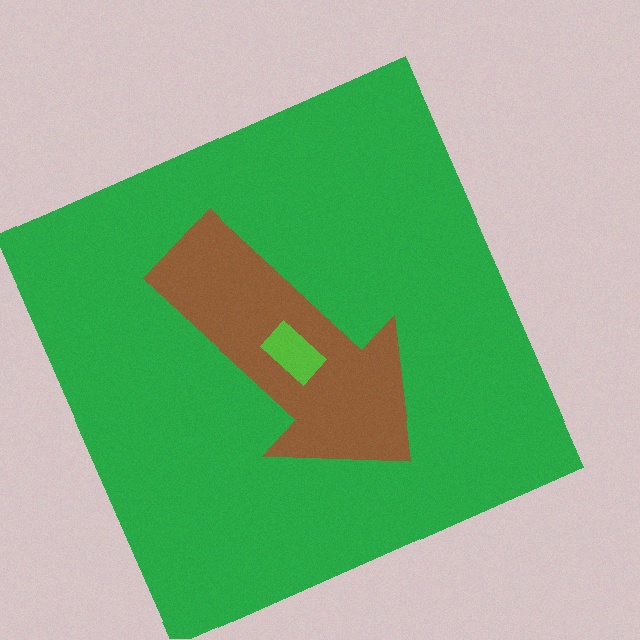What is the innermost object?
The lime rectangle.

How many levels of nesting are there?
3.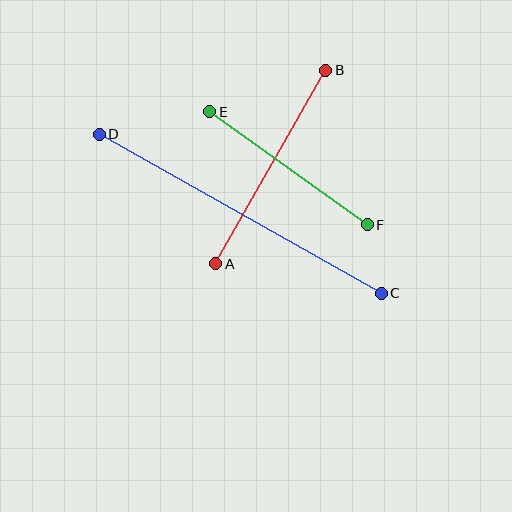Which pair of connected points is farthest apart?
Points C and D are farthest apart.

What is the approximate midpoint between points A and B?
The midpoint is at approximately (271, 167) pixels.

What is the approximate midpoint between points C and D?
The midpoint is at approximately (240, 214) pixels.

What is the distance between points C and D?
The distance is approximately 324 pixels.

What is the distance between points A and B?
The distance is approximately 223 pixels.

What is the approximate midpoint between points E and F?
The midpoint is at approximately (288, 168) pixels.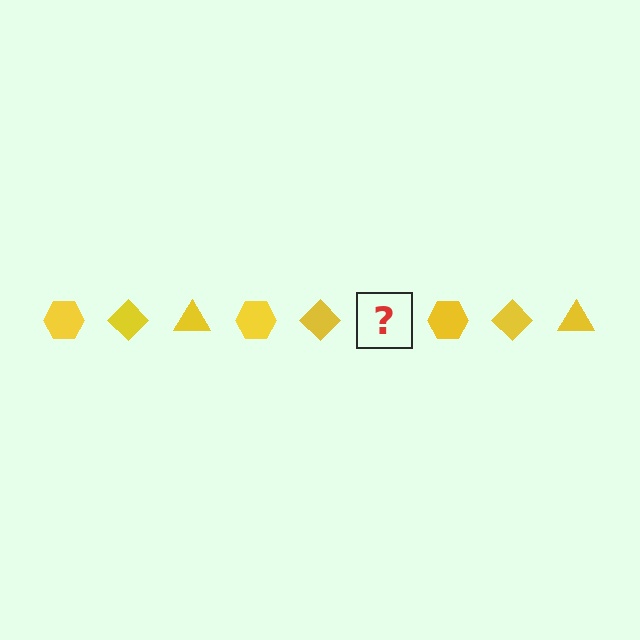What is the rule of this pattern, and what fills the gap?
The rule is that the pattern cycles through hexagon, diamond, triangle shapes in yellow. The gap should be filled with a yellow triangle.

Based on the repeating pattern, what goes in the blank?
The blank should be a yellow triangle.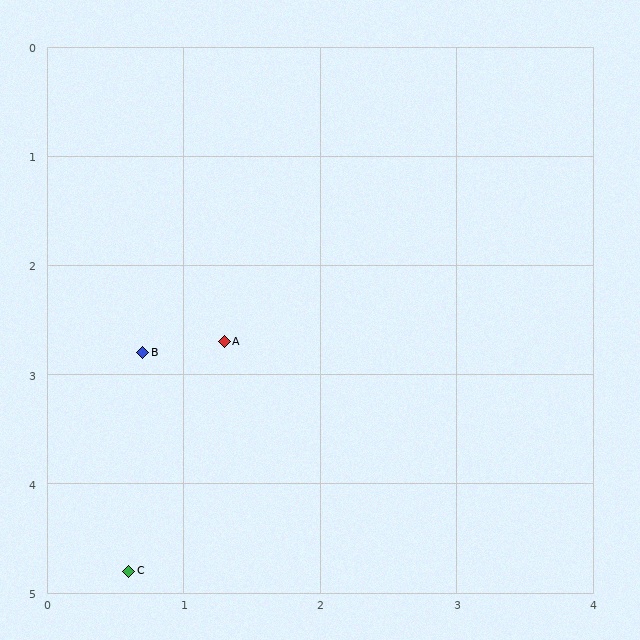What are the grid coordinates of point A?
Point A is at approximately (1.3, 2.7).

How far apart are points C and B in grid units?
Points C and B are about 2.0 grid units apart.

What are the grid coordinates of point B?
Point B is at approximately (0.7, 2.8).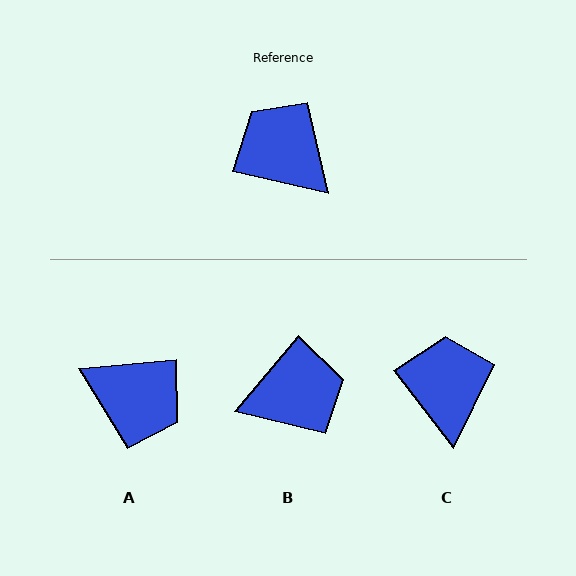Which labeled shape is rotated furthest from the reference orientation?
A, about 162 degrees away.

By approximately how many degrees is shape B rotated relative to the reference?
Approximately 117 degrees clockwise.